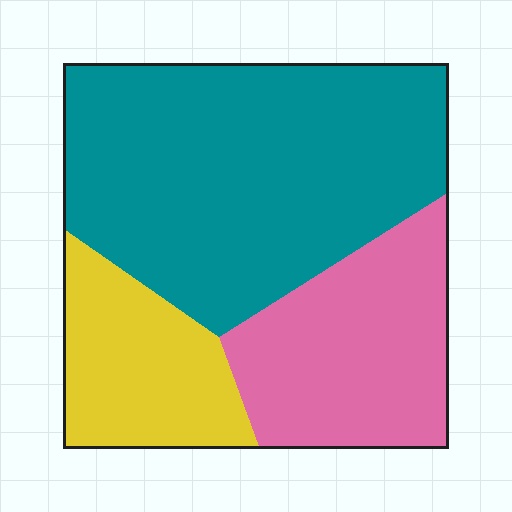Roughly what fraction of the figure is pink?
Pink takes up between a quarter and a half of the figure.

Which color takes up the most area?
Teal, at roughly 55%.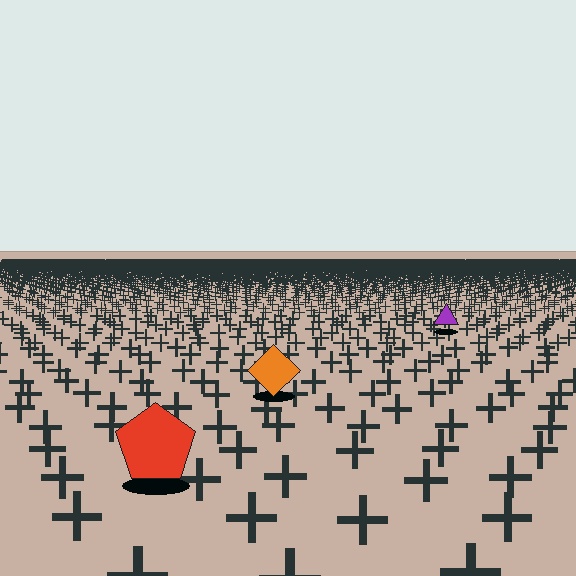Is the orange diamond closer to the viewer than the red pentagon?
No. The red pentagon is closer — you can tell from the texture gradient: the ground texture is coarser near it.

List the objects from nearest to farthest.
From nearest to farthest: the red pentagon, the orange diamond, the purple triangle.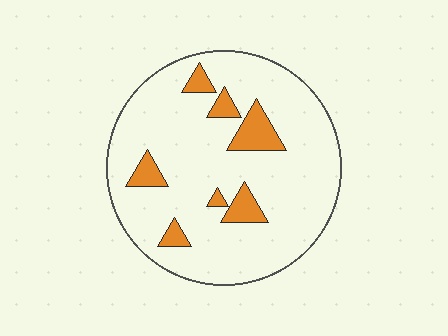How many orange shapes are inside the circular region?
7.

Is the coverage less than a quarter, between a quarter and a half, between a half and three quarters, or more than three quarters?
Less than a quarter.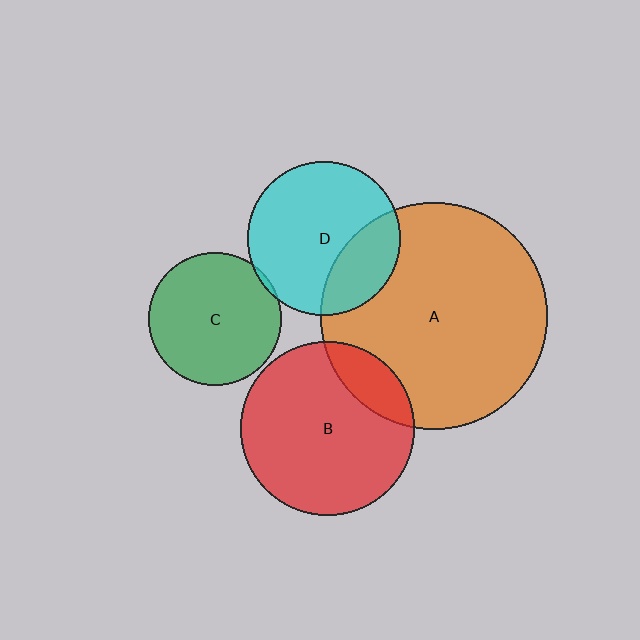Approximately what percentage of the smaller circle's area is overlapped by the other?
Approximately 25%.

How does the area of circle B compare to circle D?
Approximately 1.3 times.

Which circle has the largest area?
Circle A (orange).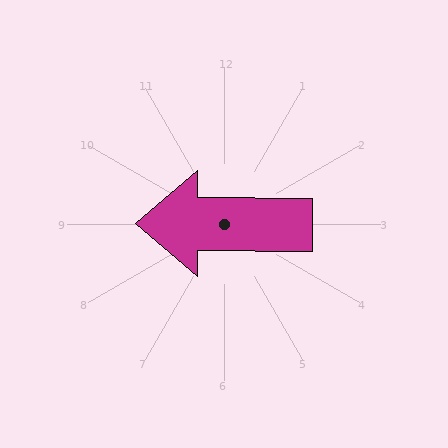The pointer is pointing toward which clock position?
Roughly 9 o'clock.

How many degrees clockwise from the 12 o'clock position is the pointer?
Approximately 271 degrees.